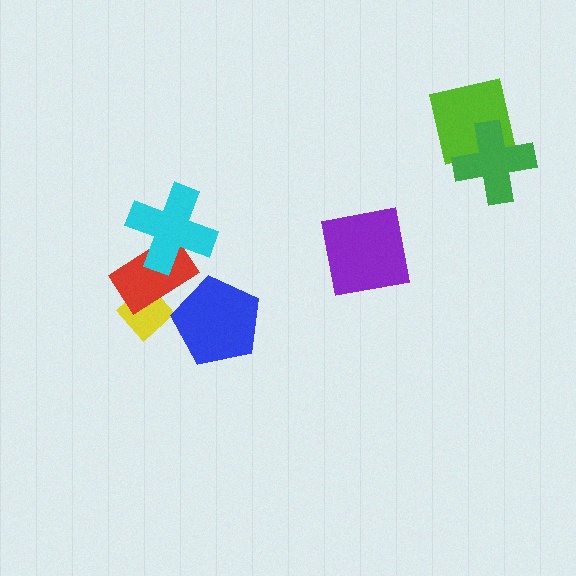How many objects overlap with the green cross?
1 object overlaps with the green cross.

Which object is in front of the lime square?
The green cross is in front of the lime square.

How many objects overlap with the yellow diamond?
1 object overlaps with the yellow diamond.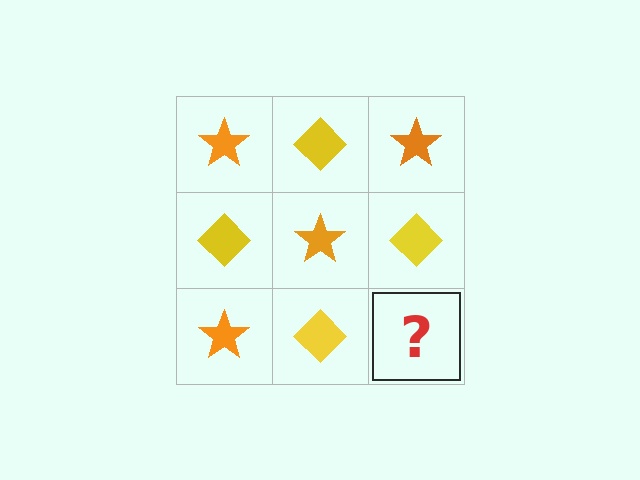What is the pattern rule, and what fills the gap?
The rule is that it alternates orange star and yellow diamond in a checkerboard pattern. The gap should be filled with an orange star.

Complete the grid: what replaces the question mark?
The question mark should be replaced with an orange star.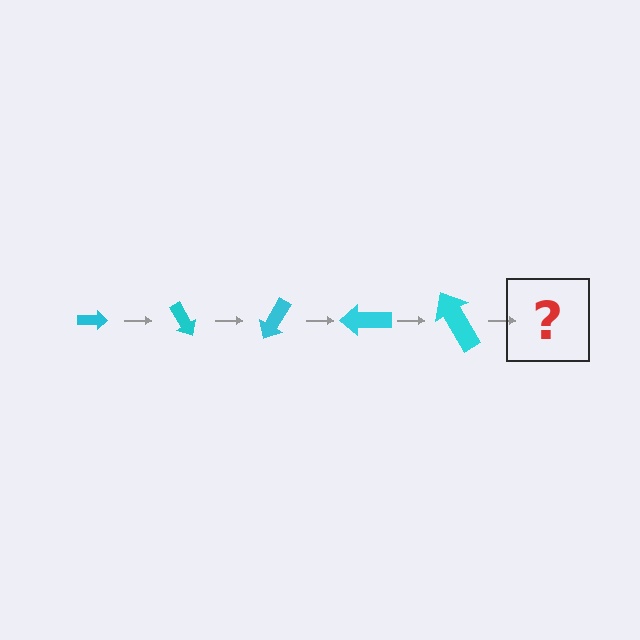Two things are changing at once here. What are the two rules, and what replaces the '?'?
The two rules are that the arrow grows larger each step and it rotates 60 degrees each step. The '?' should be an arrow, larger than the previous one and rotated 300 degrees from the start.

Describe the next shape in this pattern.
It should be an arrow, larger than the previous one and rotated 300 degrees from the start.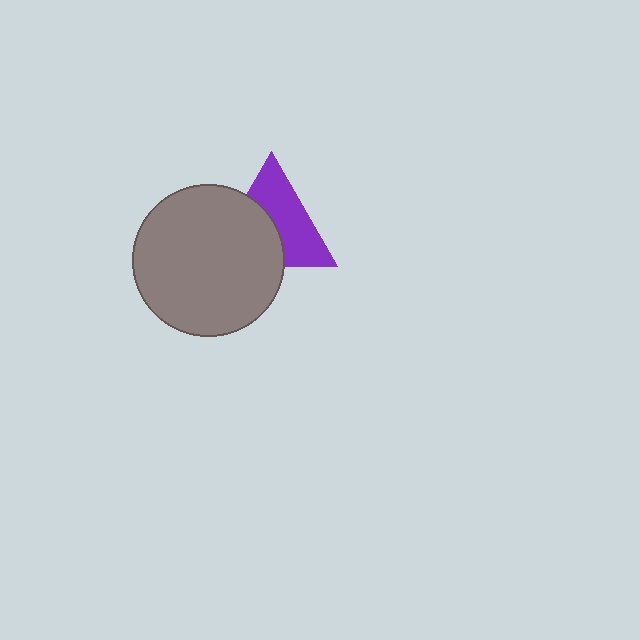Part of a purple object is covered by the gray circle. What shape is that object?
It is a triangle.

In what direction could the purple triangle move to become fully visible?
The purple triangle could move toward the upper-right. That would shift it out from behind the gray circle entirely.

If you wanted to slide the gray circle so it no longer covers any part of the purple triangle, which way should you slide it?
Slide it toward the lower-left — that is the most direct way to separate the two shapes.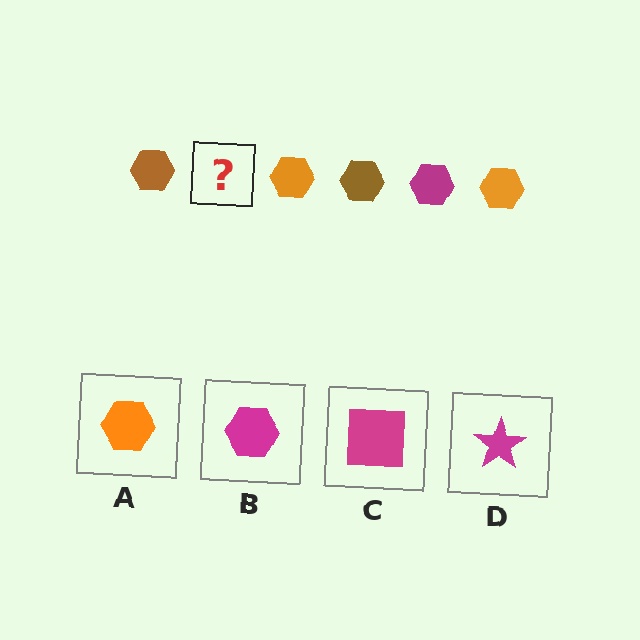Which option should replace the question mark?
Option B.